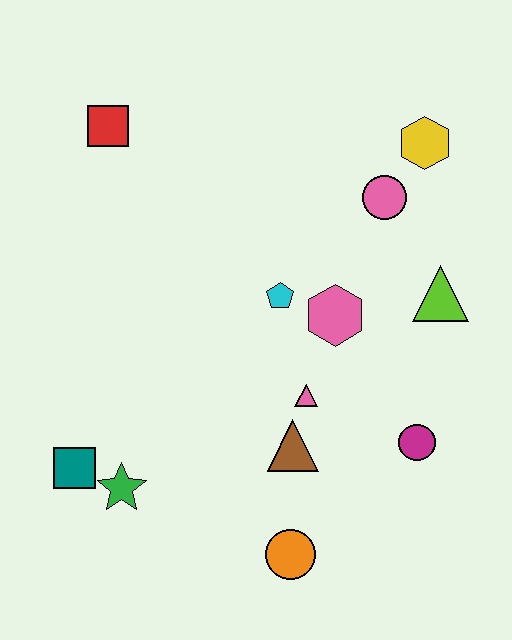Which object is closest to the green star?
The teal square is closest to the green star.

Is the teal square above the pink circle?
No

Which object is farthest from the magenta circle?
The red square is farthest from the magenta circle.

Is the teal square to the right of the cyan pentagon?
No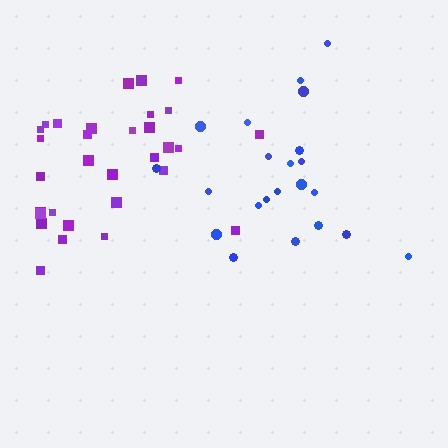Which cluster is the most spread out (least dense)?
Blue.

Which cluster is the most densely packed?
Purple.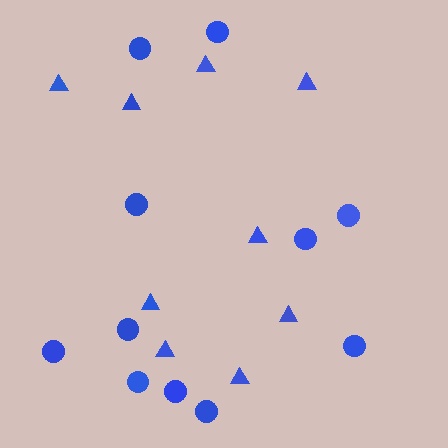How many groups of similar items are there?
There are 2 groups: one group of triangles (9) and one group of circles (11).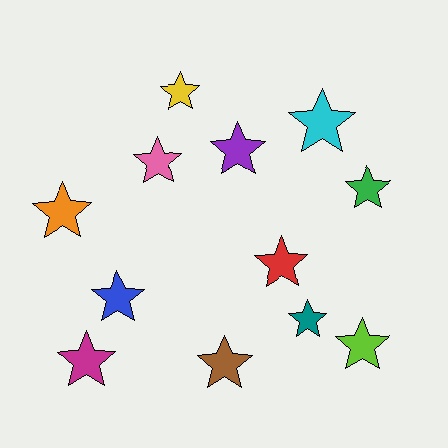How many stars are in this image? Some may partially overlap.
There are 12 stars.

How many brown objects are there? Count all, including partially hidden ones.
There is 1 brown object.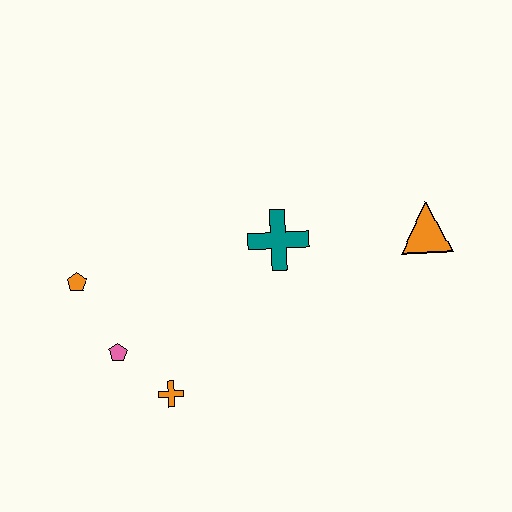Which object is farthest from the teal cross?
The orange pentagon is farthest from the teal cross.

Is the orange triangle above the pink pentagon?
Yes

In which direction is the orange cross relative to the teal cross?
The orange cross is below the teal cross.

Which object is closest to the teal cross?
The orange triangle is closest to the teal cross.